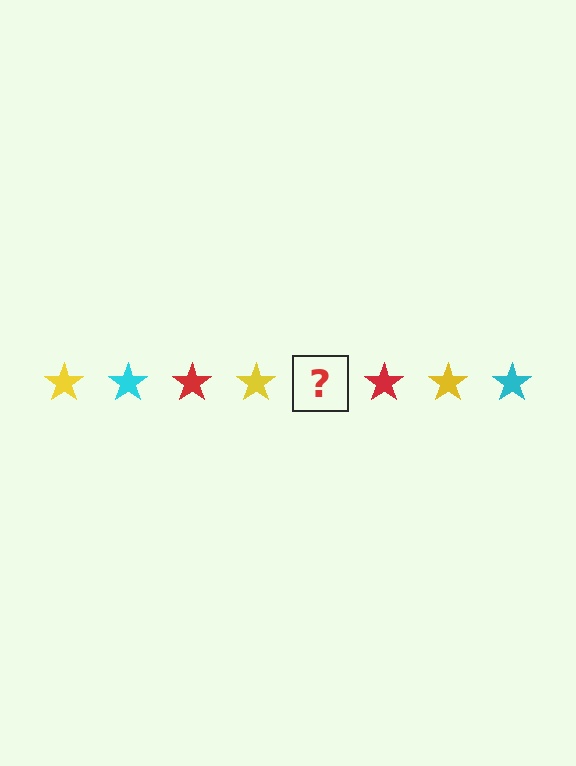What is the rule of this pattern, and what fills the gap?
The rule is that the pattern cycles through yellow, cyan, red stars. The gap should be filled with a cyan star.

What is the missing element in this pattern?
The missing element is a cyan star.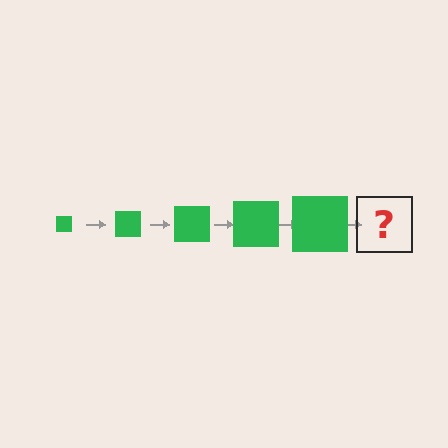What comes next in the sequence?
The next element should be a green square, larger than the previous one.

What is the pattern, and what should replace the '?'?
The pattern is that the square gets progressively larger each step. The '?' should be a green square, larger than the previous one.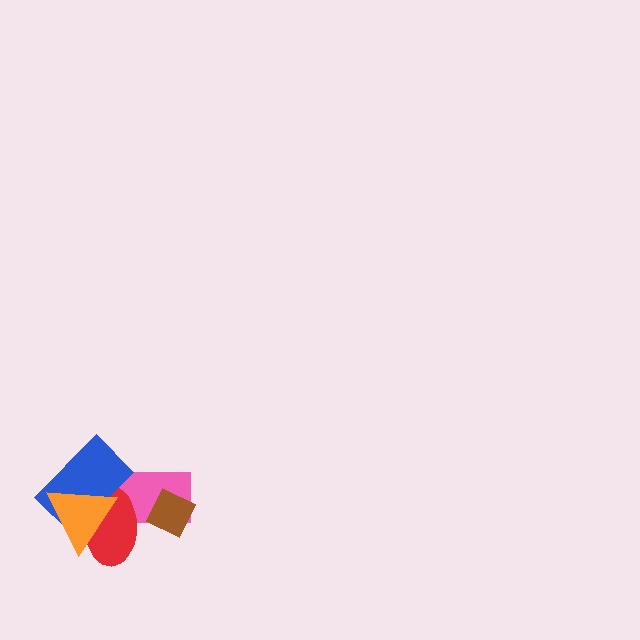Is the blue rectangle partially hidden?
Yes, it is partially covered by another shape.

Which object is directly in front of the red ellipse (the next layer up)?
The blue rectangle is directly in front of the red ellipse.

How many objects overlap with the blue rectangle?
3 objects overlap with the blue rectangle.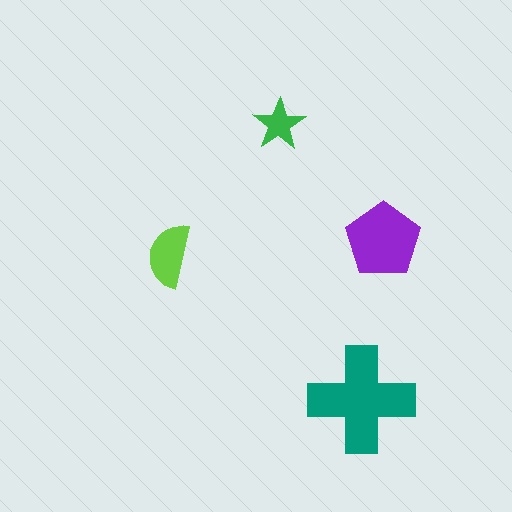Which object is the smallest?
The green star.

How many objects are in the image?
There are 4 objects in the image.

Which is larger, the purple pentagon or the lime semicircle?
The purple pentagon.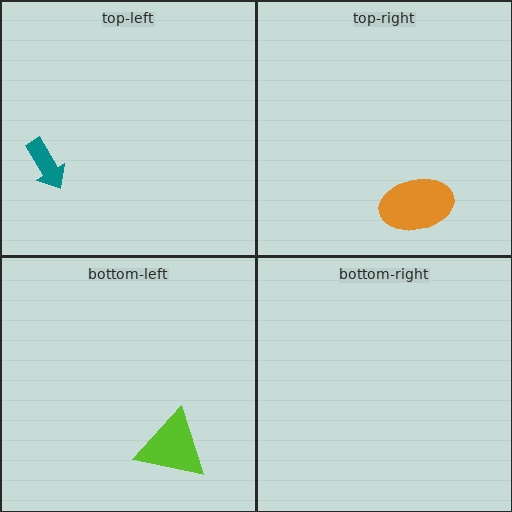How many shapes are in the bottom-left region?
1.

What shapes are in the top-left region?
The teal arrow.